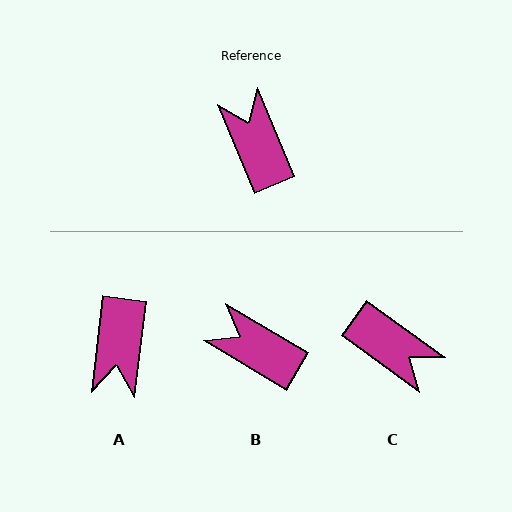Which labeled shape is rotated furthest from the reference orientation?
A, about 151 degrees away.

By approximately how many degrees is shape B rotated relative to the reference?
Approximately 37 degrees counter-clockwise.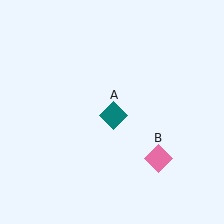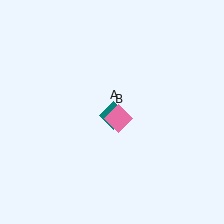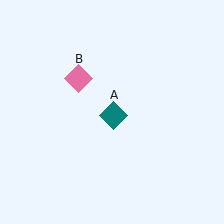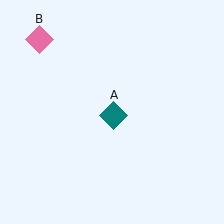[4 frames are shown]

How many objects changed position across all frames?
1 object changed position: pink diamond (object B).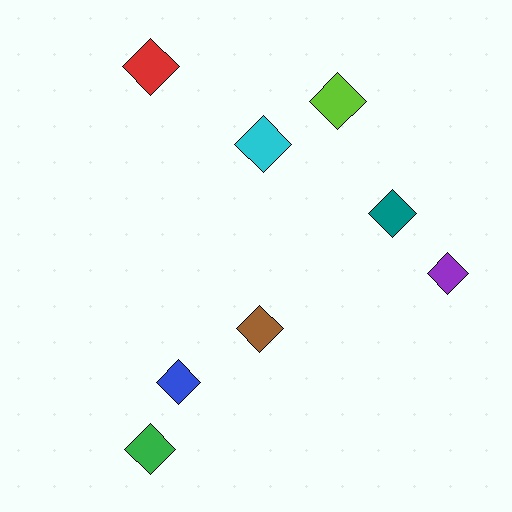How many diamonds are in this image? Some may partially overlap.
There are 8 diamonds.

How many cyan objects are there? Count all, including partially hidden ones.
There is 1 cyan object.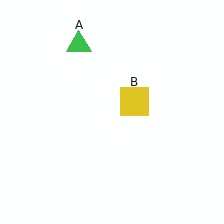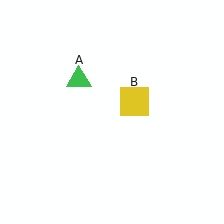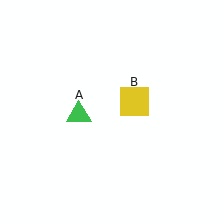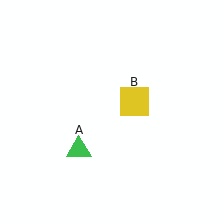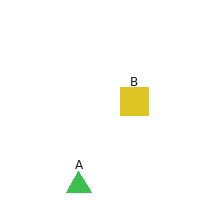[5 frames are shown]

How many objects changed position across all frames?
1 object changed position: green triangle (object A).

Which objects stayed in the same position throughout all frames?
Yellow square (object B) remained stationary.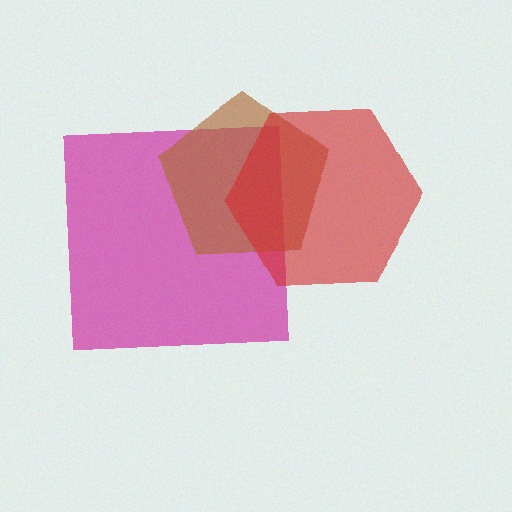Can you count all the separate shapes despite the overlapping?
Yes, there are 3 separate shapes.